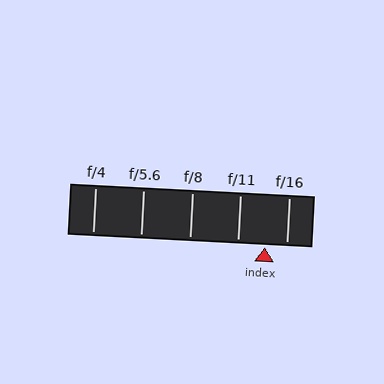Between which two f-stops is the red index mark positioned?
The index mark is between f/11 and f/16.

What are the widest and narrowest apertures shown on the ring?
The widest aperture shown is f/4 and the narrowest is f/16.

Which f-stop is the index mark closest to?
The index mark is closest to f/16.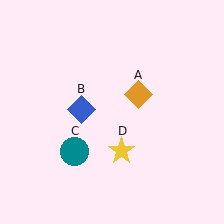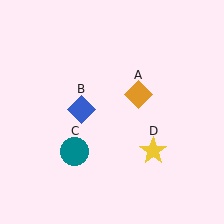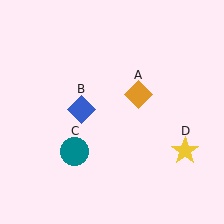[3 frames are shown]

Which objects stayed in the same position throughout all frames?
Orange diamond (object A) and blue diamond (object B) and teal circle (object C) remained stationary.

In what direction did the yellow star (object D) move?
The yellow star (object D) moved right.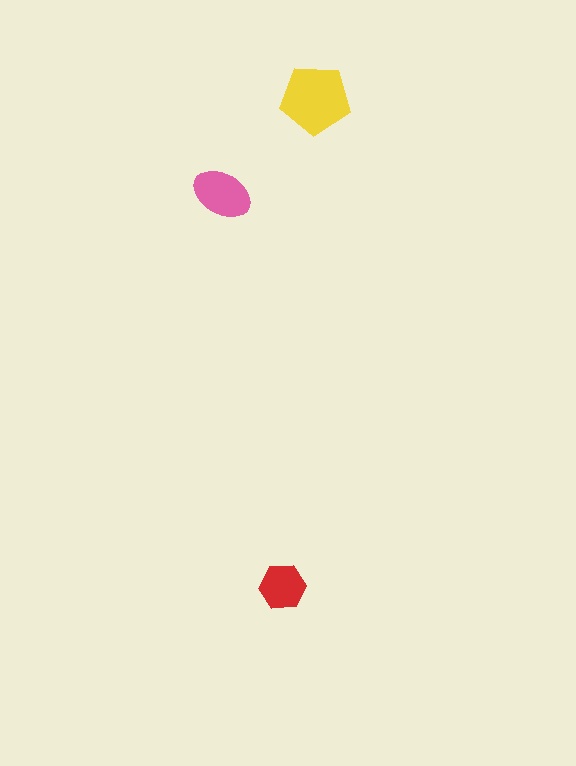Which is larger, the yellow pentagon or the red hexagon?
The yellow pentagon.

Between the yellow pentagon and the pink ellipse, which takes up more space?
The yellow pentagon.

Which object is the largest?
The yellow pentagon.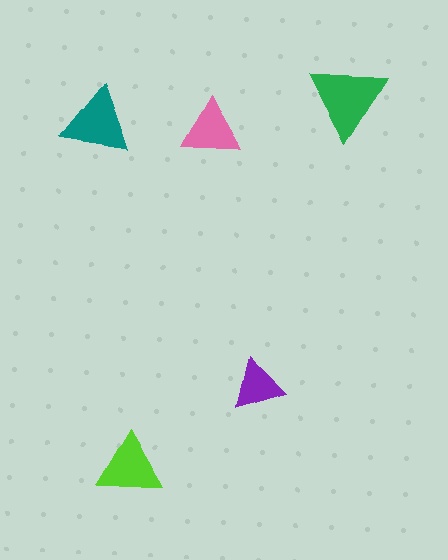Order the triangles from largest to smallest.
the green one, the teal one, the lime one, the pink one, the purple one.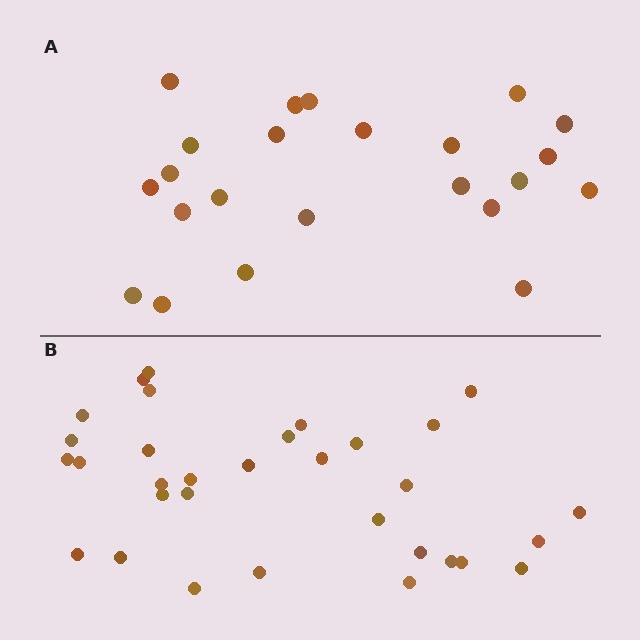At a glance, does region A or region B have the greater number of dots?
Region B (the bottom region) has more dots.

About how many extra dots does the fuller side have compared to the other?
Region B has roughly 8 or so more dots than region A.